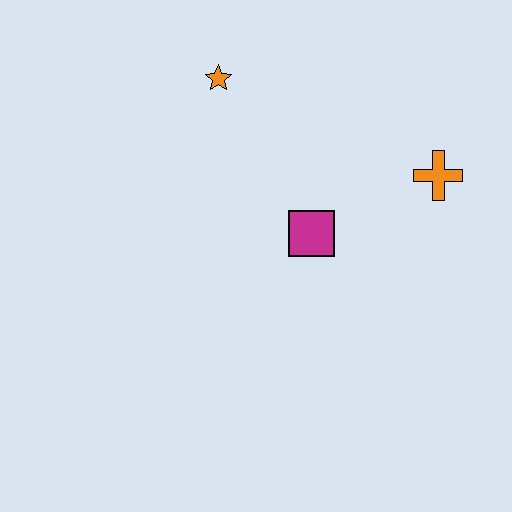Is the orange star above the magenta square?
Yes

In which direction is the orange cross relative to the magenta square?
The orange cross is to the right of the magenta square.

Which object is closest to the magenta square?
The orange cross is closest to the magenta square.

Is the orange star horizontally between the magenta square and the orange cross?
No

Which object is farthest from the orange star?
The orange cross is farthest from the orange star.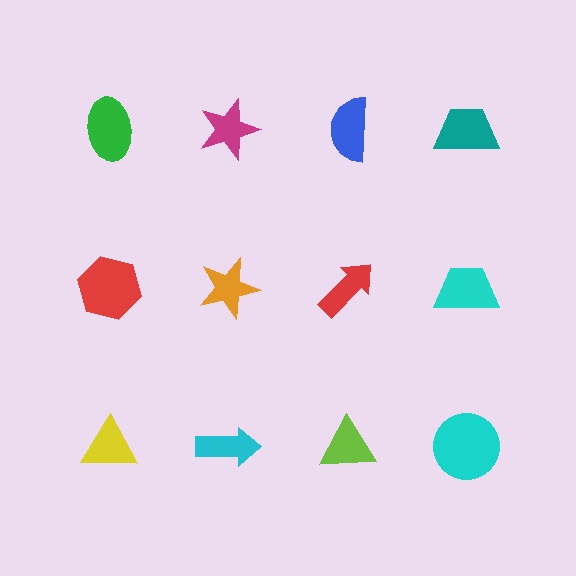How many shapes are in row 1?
4 shapes.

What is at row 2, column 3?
A red arrow.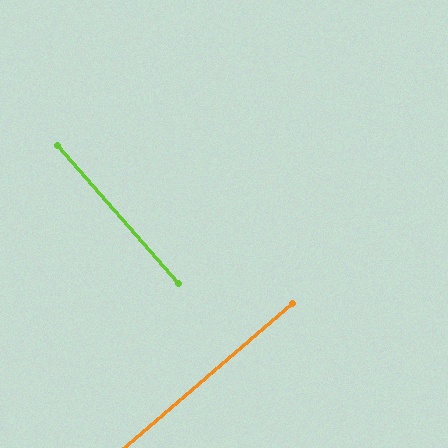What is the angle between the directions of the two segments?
Approximately 90 degrees.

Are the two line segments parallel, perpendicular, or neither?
Perpendicular — they meet at approximately 90°.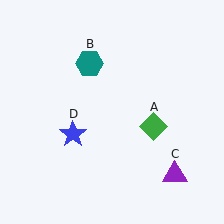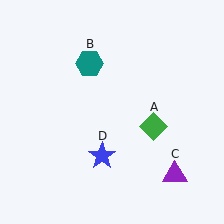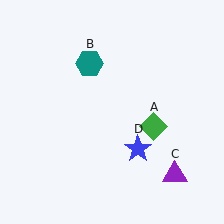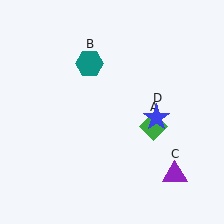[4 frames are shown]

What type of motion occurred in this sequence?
The blue star (object D) rotated counterclockwise around the center of the scene.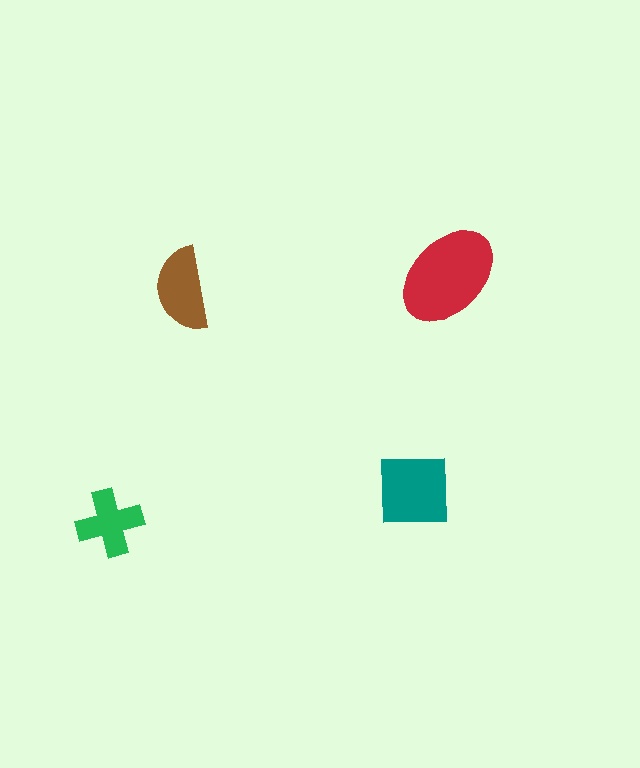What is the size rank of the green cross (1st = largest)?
4th.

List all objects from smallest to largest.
The green cross, the brown semicircle, the teal square, the red ellipse.